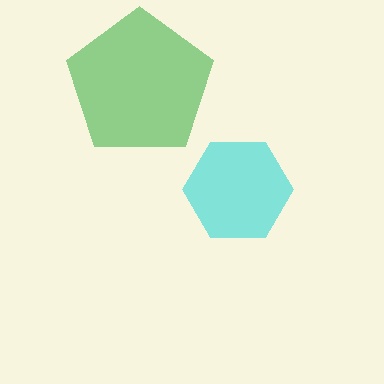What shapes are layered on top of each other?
The layered shapes are: a cyan hexagon, a green pentagon.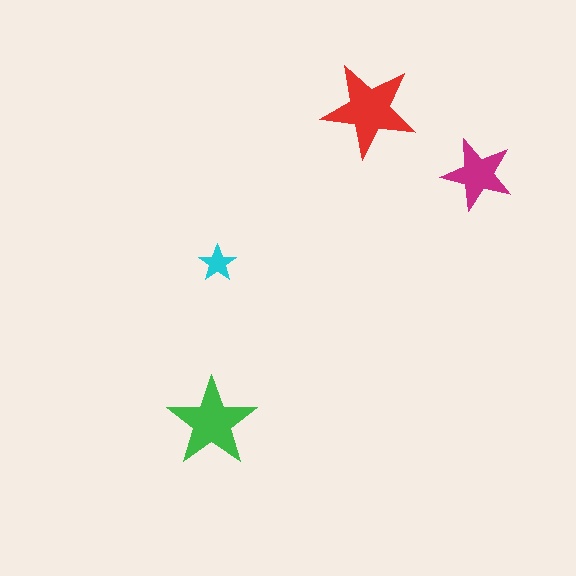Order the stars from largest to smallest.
the red one, the green one, the magenta one, the cyan one.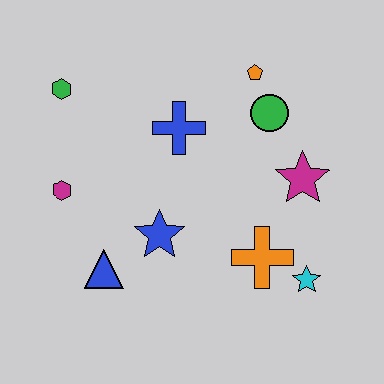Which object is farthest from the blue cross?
The cyan star is farthest from the blue cross.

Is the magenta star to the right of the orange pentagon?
Yes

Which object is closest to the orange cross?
The cyan star is closest to the orange cross.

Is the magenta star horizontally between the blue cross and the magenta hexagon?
No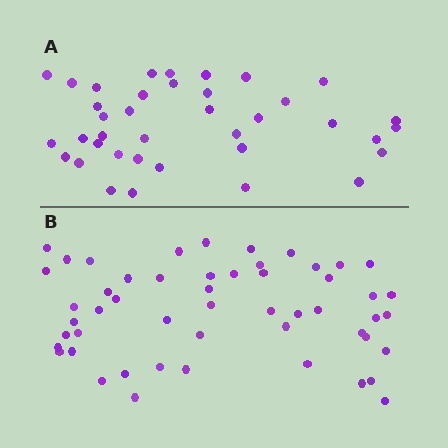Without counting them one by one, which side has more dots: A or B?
Region B (the bottom region) has more dots.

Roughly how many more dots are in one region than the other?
Region B has approximately 15 more dots than region A.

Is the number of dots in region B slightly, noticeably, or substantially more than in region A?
Region B has noticeably more, but not dramatically so. The ratio is roughly 1.4 to 1.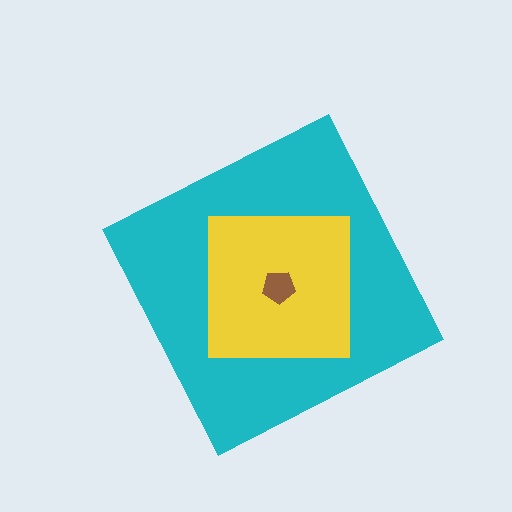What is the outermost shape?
The cyan diamond.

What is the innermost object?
The brown pentagon.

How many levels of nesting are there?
3.